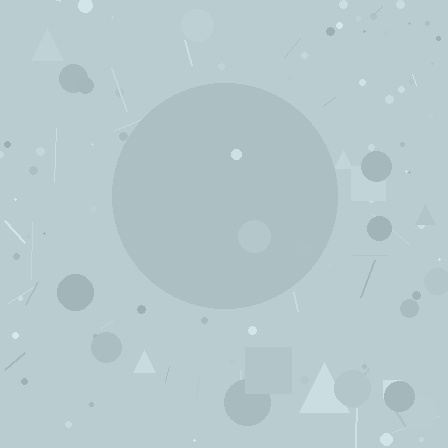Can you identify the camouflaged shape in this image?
The camouflaged shape is a circle.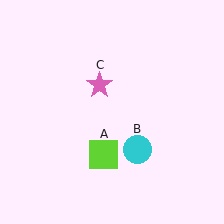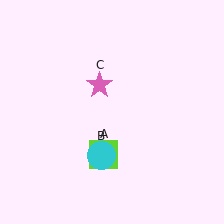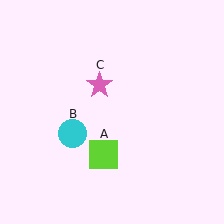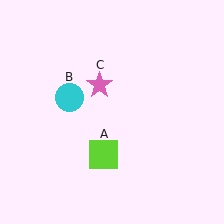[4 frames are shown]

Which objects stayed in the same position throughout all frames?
Lime square (object A) and pink star (object C) remained stationary.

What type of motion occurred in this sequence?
The cyan circle (object B) rotated clockwise around the center of the scene.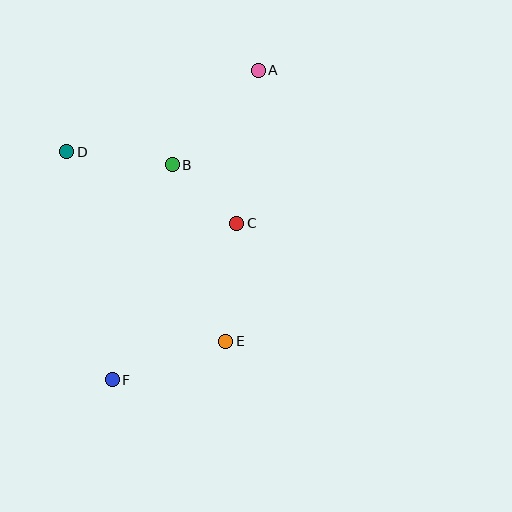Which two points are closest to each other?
Points B and C are closest to each other.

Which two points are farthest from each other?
Points A and F are farthest from each other.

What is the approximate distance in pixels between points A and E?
The distance between A and E is approximately 273 pixels.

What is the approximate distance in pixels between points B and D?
The distance between B and D is approximately 106 pixels.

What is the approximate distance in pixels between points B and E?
The distance between B and E is approximately 184 pixels.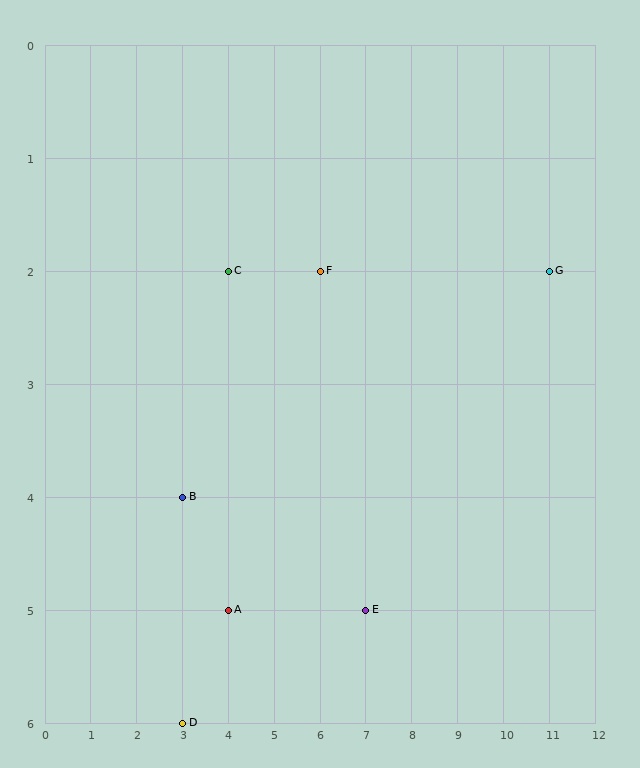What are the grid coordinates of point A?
Point A is at grid coordinates (4, 5).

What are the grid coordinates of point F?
Point F is at grid coordinates (6, 2).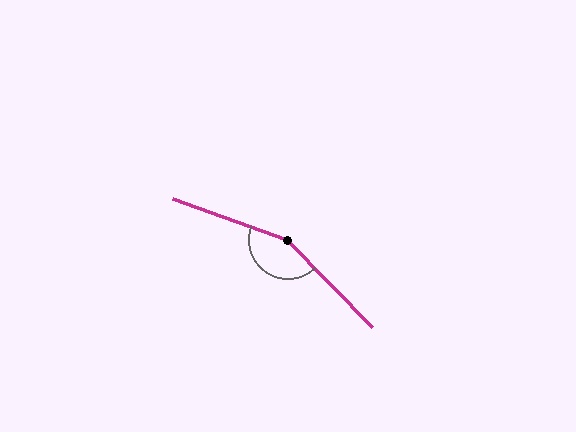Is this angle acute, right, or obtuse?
It is obtuse.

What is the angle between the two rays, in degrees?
Approximately 154 degrees.